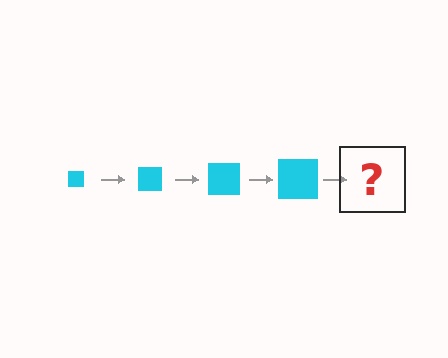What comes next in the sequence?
The next element should be a cyan square, larger than the previous one.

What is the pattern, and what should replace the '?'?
The pattern is that the square gets progressively larger each step. The '?' should be a cyan square, larger than the previous one.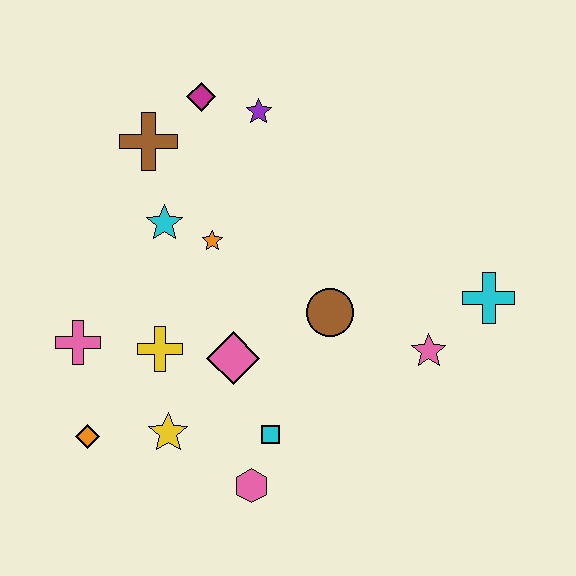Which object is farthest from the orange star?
The cyan cross is farthest from the orange star.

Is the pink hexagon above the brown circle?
No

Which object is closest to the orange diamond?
The yellow star is closest to the orange diamond.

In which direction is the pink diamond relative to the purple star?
The pink diamond is below the purple star.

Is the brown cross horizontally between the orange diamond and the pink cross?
No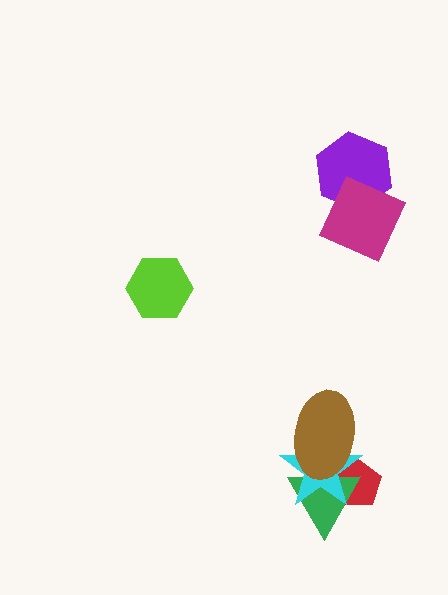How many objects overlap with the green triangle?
3 objects overlap with the green triangle.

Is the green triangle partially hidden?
Yes, it is partially covered by another shape.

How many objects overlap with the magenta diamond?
1 object overlaps with the magenta diamond.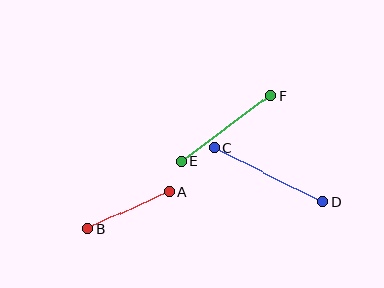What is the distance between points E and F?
The distance is approximately 112 pixels.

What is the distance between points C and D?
The distance is approximately 121 pixels.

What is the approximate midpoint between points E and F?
The midpoint is at approximately (226, 128) pixels.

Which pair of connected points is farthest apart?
Points C and D are farthest apart.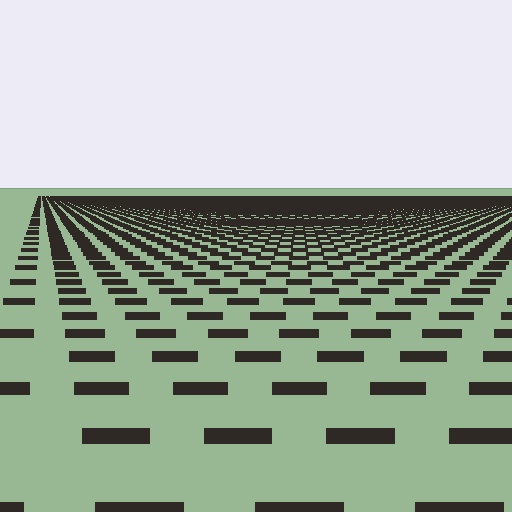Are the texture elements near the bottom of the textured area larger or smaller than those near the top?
Larger. Near the bottom, elements are closer to the viewer and appear at a bigger on-screen size.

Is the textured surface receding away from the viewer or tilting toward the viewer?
The surface is receding away from the viewer. Texture elements get smaller and denser toward the top.